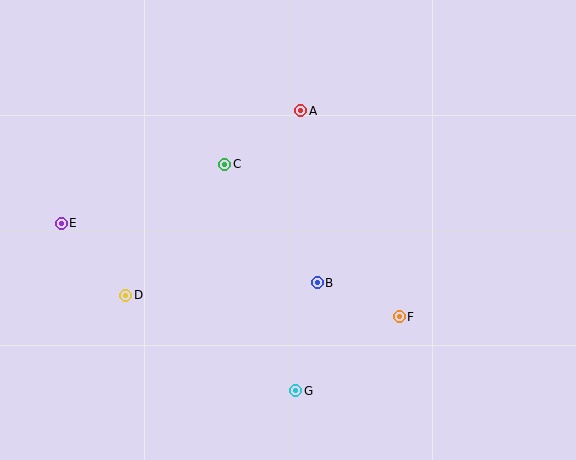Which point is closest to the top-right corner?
Point A is closest to the top-right corner.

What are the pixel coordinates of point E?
Point E is at (61, 223).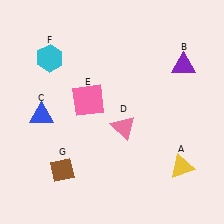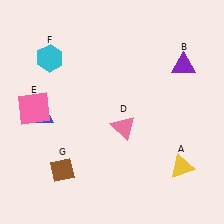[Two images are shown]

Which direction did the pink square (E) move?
The pink square (E) moved left.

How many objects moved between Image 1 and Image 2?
1 object moved between the two images.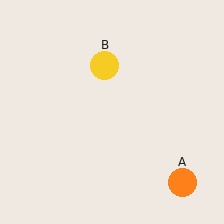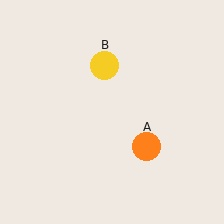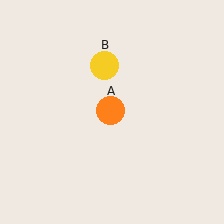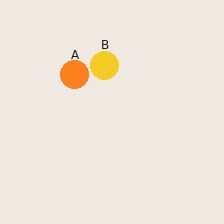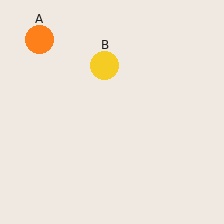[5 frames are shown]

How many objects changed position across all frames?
1 object changed position: orange circle (object A).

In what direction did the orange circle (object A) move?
The orange circle (object A) moved up and to the left.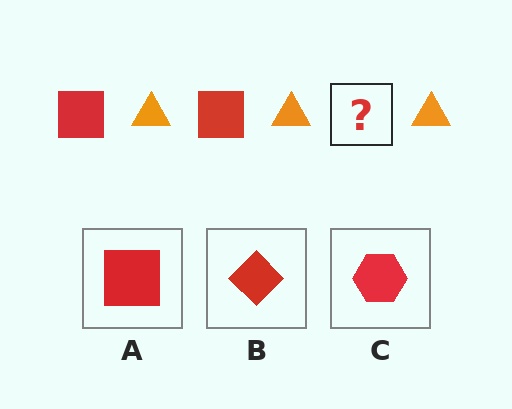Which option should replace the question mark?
Option A.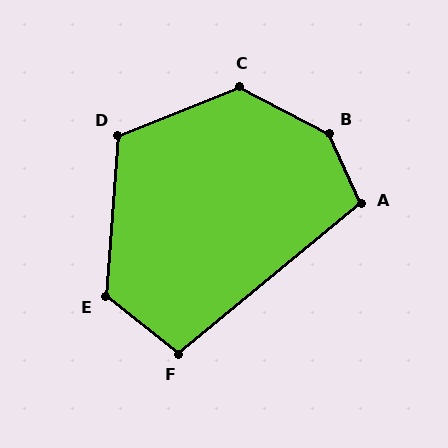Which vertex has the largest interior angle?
B, at approximately 142 degrees.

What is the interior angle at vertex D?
Approximately 116 degrees (obtuse).